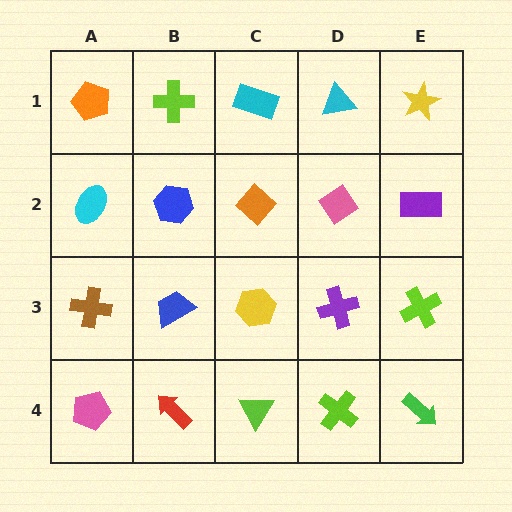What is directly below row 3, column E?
A green arrow.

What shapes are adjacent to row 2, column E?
A yellow star (row 1, column E), a lime cross (row 3, column E), a pink diamond (row 2, column D).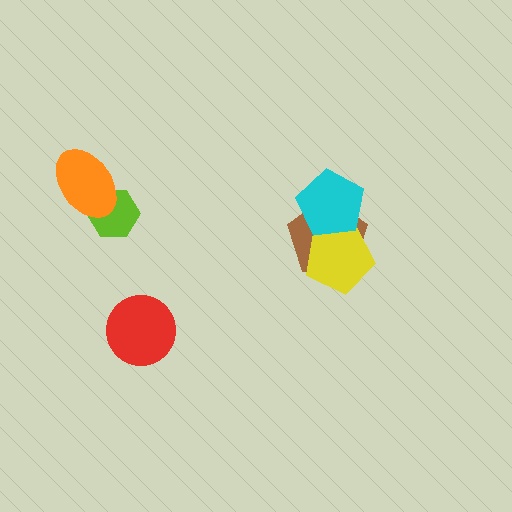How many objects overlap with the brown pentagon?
2 objects overlap with the brown pentagon.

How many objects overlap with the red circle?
0 objects overlap with the red circle.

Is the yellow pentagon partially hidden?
Yes, it is partially covered by another shape.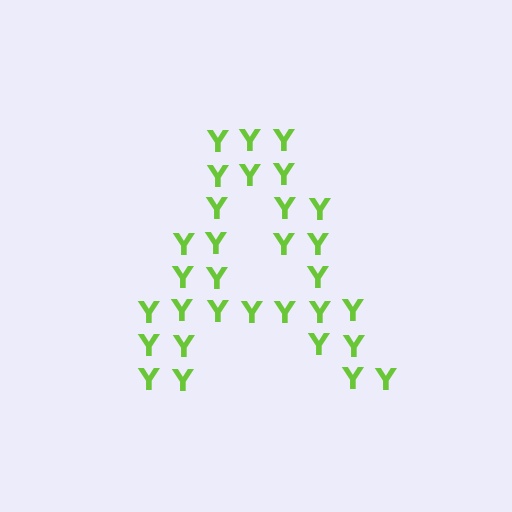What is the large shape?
The large shape is the letter A.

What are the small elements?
The small elements are letter Y's.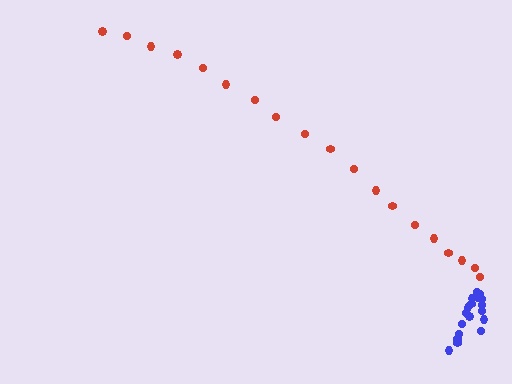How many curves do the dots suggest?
There are 2 distinct paths.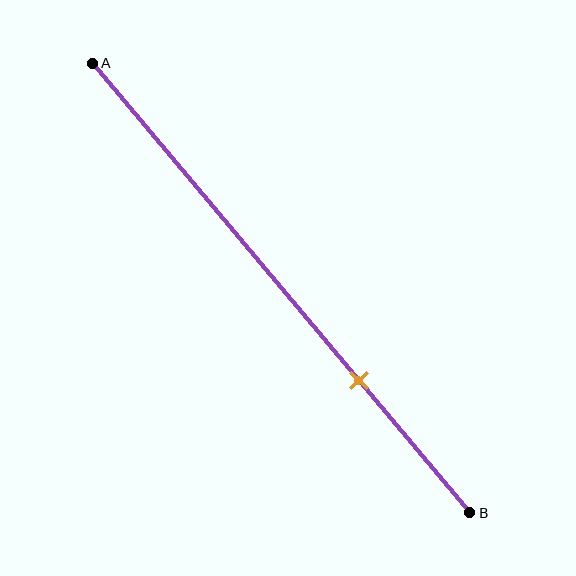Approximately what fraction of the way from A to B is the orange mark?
The orange mark is approximately 70% of the way from A to B.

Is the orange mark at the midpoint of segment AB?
No, the mark is at about 70% from A, not at the 50% midpoint.